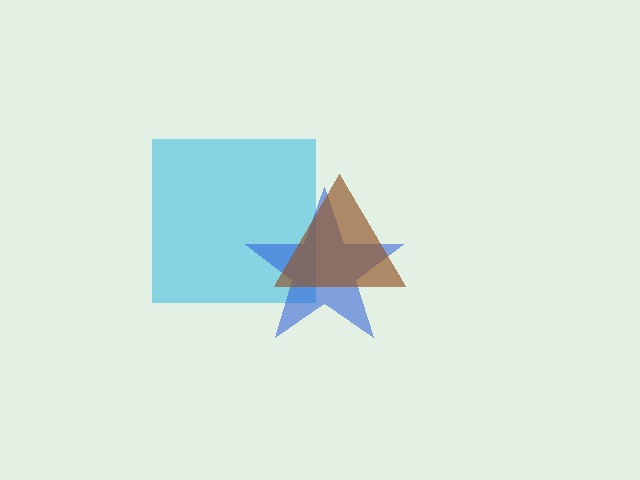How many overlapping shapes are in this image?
There are 3 overlapping shapes in the image.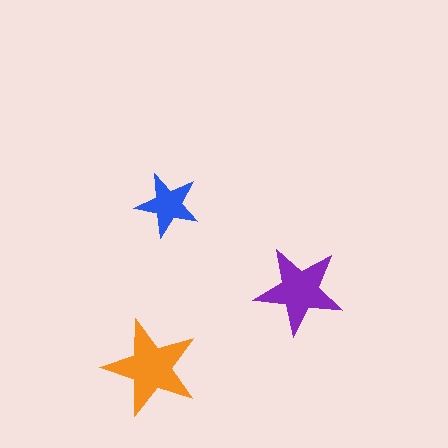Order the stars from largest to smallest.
the orange one, the purple one, the blue one.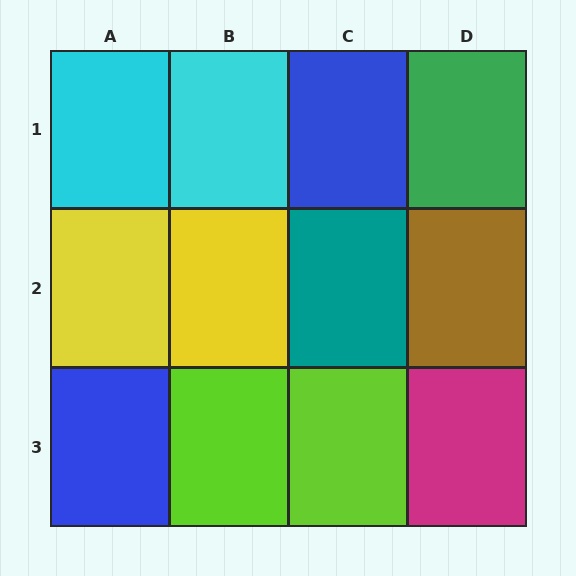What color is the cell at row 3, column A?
Blue.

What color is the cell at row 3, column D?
Magenta.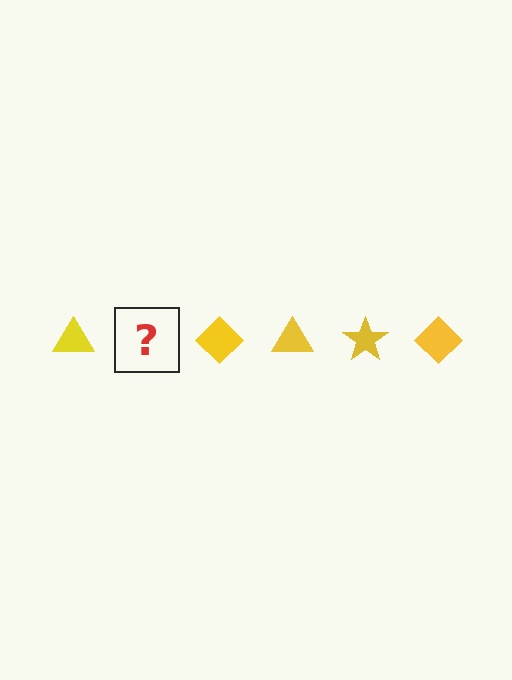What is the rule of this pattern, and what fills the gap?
The rule is that the pattern cycles through triangle, star, diamond shapes in yellow. The gap should be filled with a yellow star.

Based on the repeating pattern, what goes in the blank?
The blank should be a yellow star.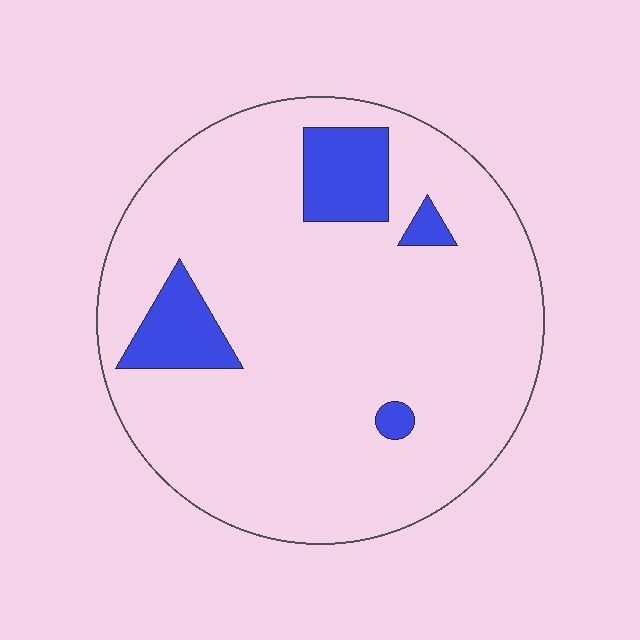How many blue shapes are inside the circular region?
4.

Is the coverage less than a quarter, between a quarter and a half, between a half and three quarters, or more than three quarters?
Less than a quarter.